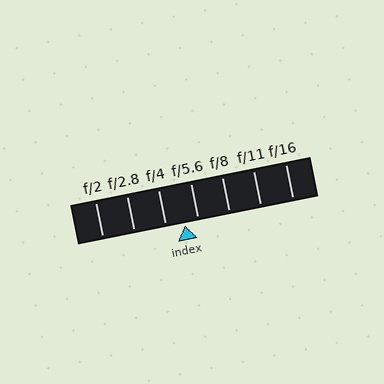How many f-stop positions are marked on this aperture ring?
There are 7 f-stop positions marked.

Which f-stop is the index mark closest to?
The index mark is closest to f/5.6.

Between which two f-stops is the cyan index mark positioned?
The index mark is between f/4 and f/5.6.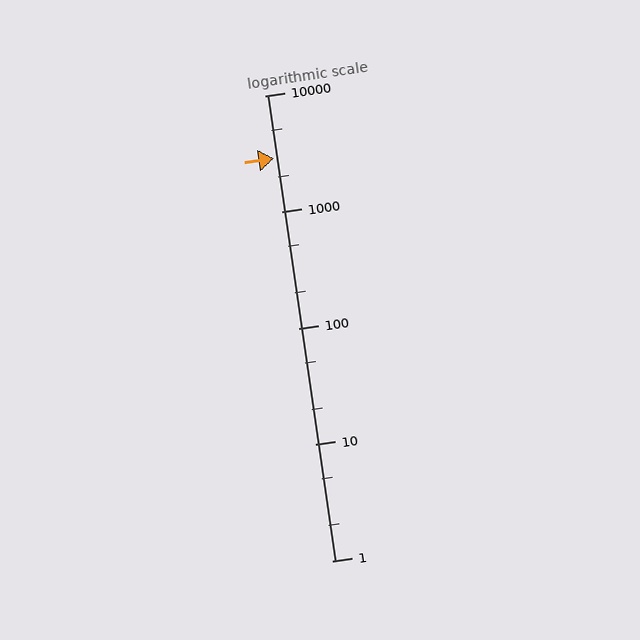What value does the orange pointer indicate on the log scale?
The pointer indicates approximately 2900.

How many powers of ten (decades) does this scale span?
The scale spans 4 decades, from 1 to 10000.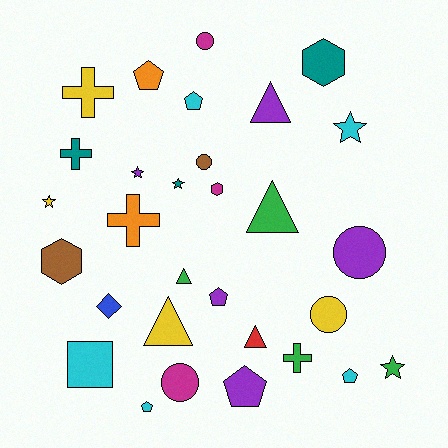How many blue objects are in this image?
There is 1 blue object.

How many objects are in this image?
There are 30 objects.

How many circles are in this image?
There are 5 circles.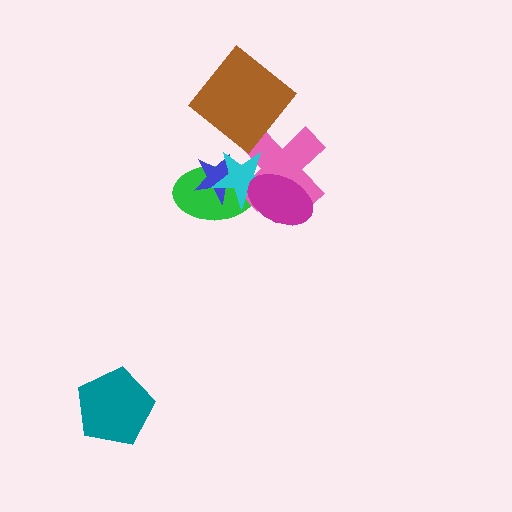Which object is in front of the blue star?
The cyan star is in front of the blue star.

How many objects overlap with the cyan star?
4 objects overlap with the cyan star.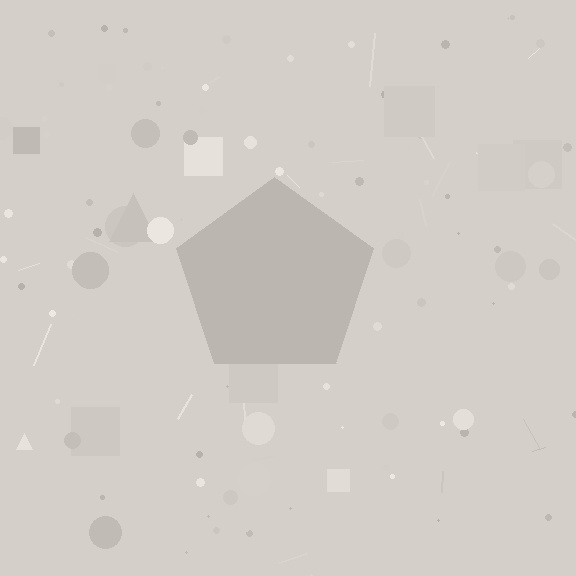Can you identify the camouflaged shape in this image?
The camouflaged shape is a pentagon.